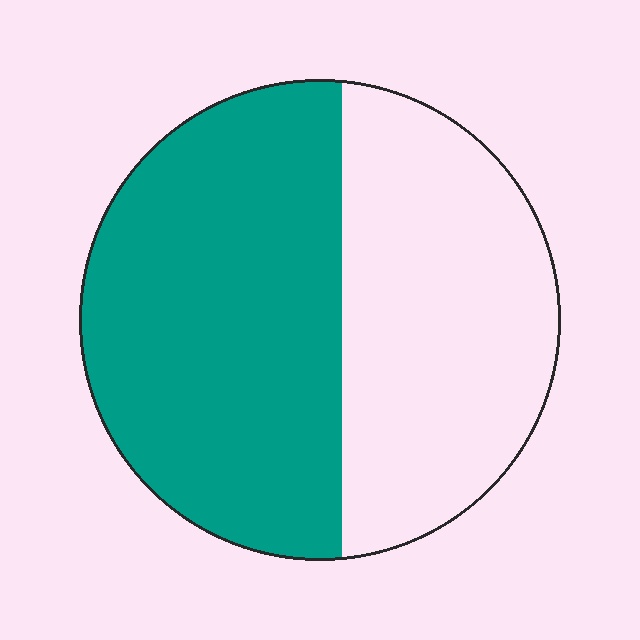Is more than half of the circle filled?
Yes.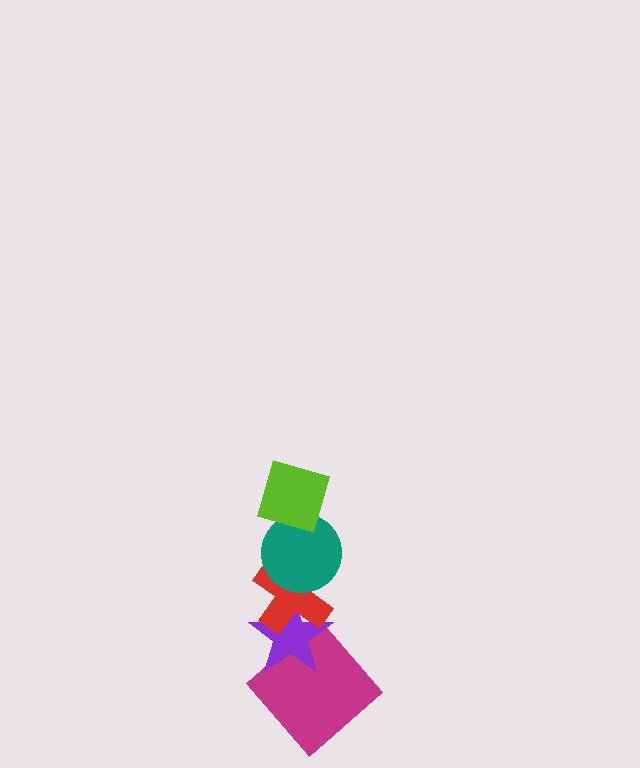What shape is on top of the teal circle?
The lime diamond is on top of the teal circle.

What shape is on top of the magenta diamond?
The purple star is on top of the magenta diamond.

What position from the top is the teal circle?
The teal circle is 2nd from the top.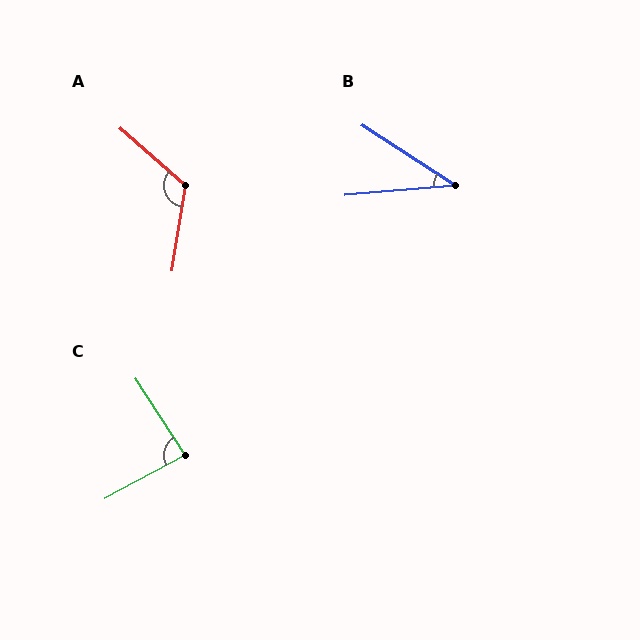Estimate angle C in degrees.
Approximately 85 degrees.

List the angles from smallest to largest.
B (38°), C (85°), A (122°).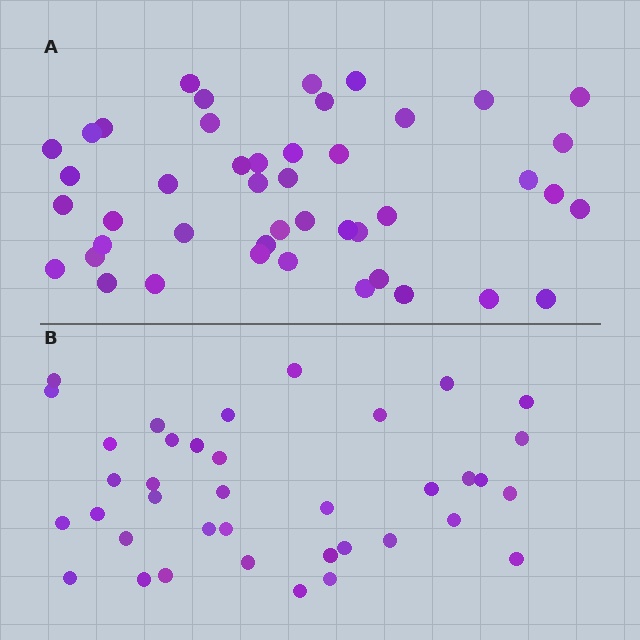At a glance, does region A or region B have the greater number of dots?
Region A (the top region) has more dots.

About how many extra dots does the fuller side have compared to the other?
Region A has roughly 8 or so more dots than region B.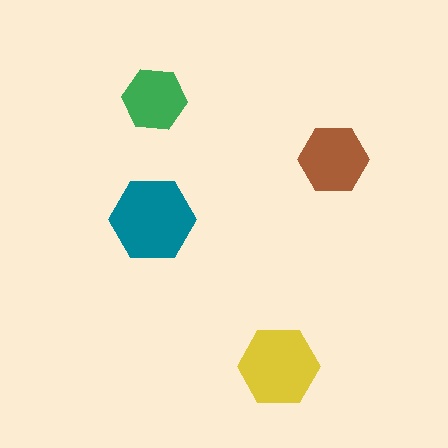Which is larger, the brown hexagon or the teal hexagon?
The teal one.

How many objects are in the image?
There are 4 objects in the image.